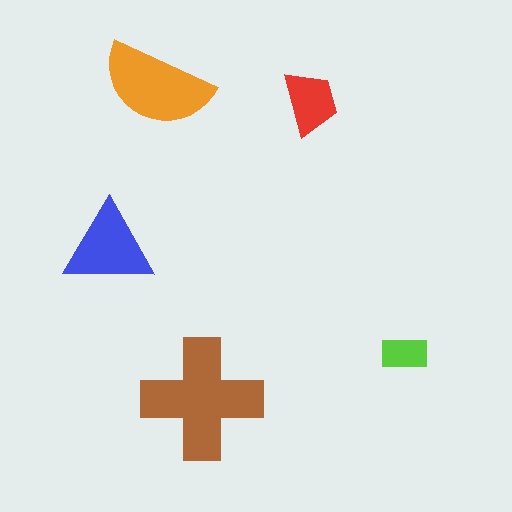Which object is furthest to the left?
The blue triangle is leftmost.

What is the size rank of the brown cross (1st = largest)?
1st.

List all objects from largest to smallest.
The brown cross, the orange semicircle, the blue triangle, the red trapezoid, the lime rectangle.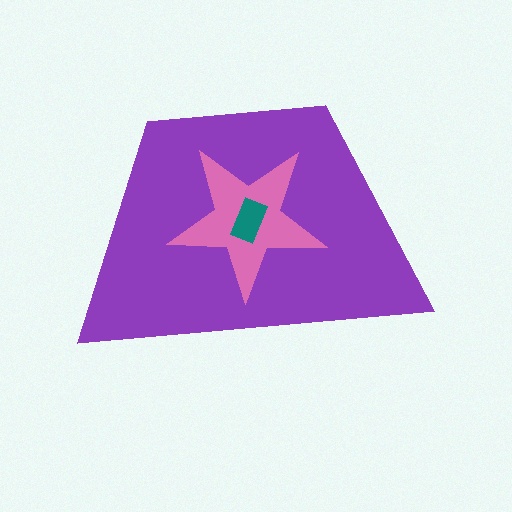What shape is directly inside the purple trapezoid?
The pink star.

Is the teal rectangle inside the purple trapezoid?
Yes.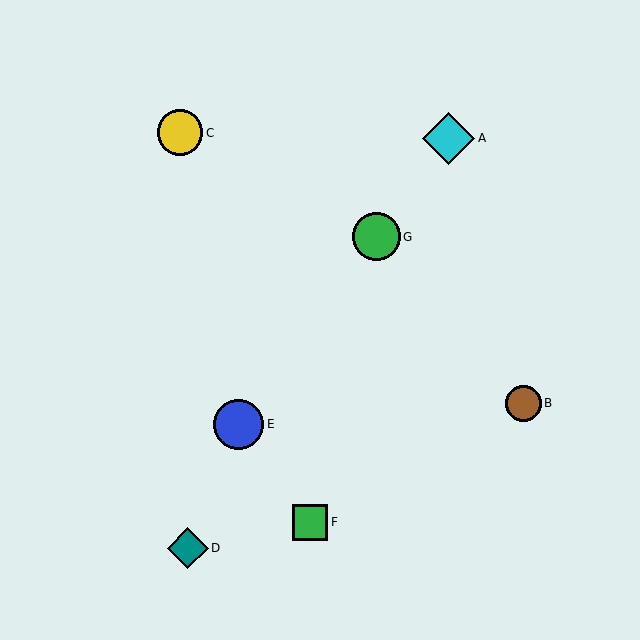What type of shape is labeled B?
Shape B is a brown circle.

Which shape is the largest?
The cyan diamond (labeled A) is the largest.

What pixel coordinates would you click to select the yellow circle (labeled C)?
Click at (180, 133) to select the yellow circle C.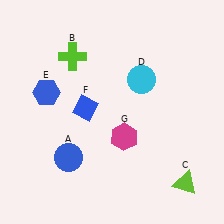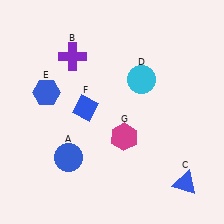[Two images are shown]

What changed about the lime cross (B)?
In Image 1, B is lime. In Image 2, it changed to purple.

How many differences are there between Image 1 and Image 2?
There are 2 differences between the two images.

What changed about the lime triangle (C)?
In Image 1, C is lime. In Image 2, it changed to blue.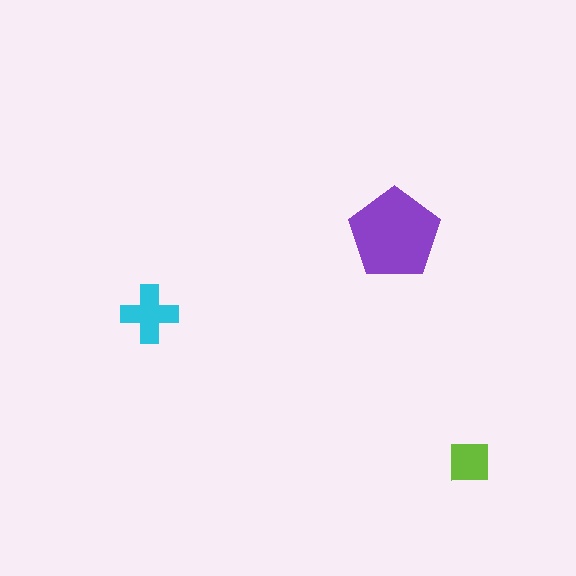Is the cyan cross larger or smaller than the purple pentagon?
Smaller.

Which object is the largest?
The purple pentagon.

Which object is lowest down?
The lime square is bottommost.